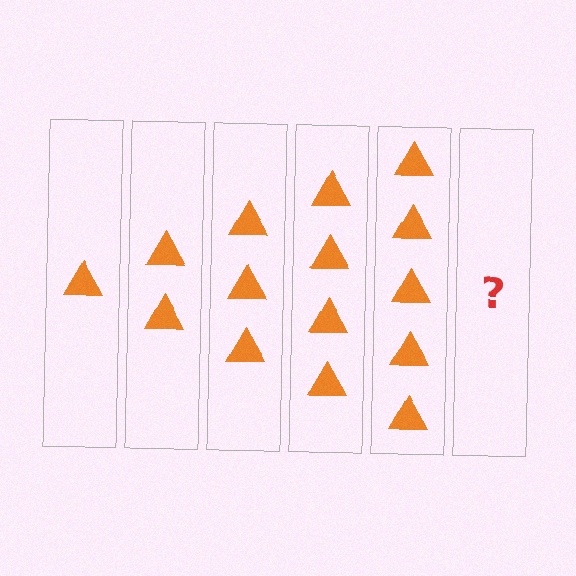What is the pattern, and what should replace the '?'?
The pattern is that each step adds one more triangle. The '?' should be 6 triangles.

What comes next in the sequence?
The next element should be 6 triangles.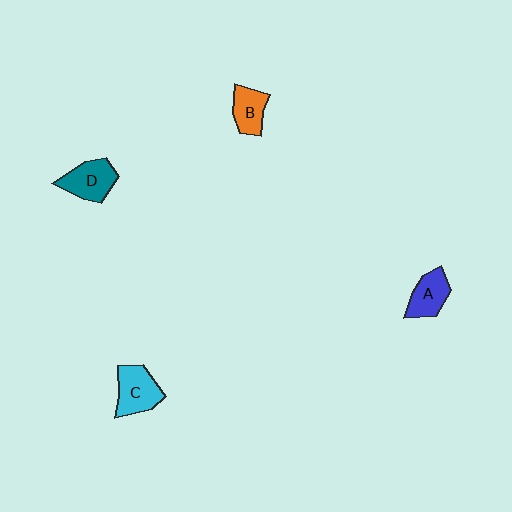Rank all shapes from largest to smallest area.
From largest to smallest: C (cyan), D (teal), A (blue), B (orange).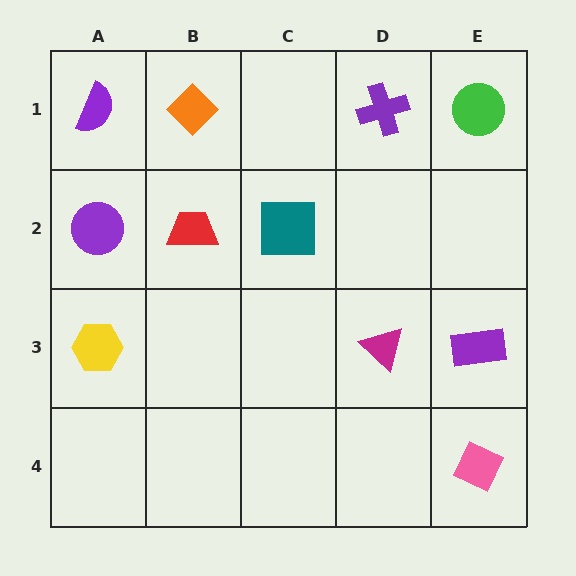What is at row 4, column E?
A pink diamond.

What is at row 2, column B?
A red trapezoid.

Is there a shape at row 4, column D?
No, that cell is empty.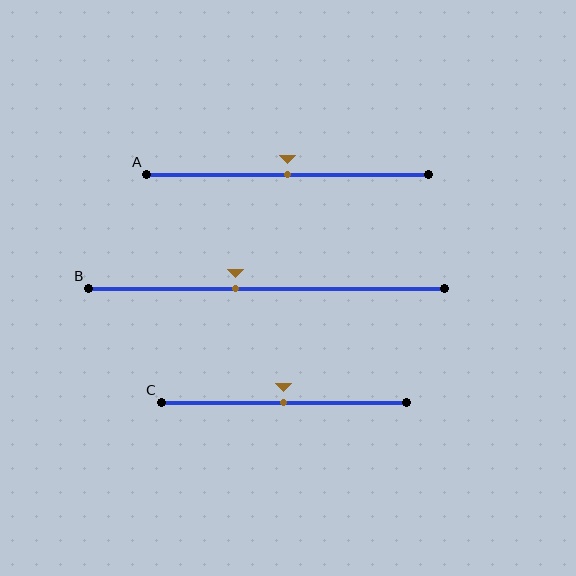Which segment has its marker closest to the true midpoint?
Segment A has its marker closest to the true midpoint.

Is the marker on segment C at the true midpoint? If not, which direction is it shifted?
Yes, the marker on segment C is at the true midpoint.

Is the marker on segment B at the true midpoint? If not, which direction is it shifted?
No, the marker on segment B is shifted to the left by about 9% of the segment length.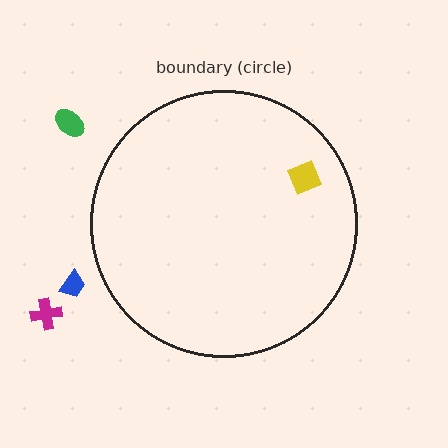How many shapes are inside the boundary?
1 inside, 3 outside.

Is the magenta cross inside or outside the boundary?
Outside.